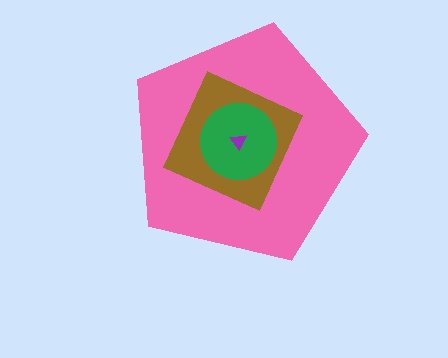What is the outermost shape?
The pink pentagon.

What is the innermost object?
The purple triangle.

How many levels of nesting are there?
4.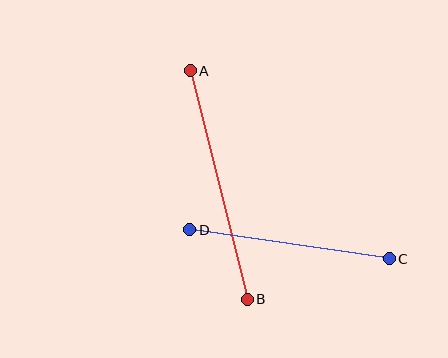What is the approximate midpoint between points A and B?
The midpoint is at approximately (219, 185) pixels.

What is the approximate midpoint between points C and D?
The midpoint is at approximately (290, 244) pixels.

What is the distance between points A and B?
The distance is approximately 235 pixels.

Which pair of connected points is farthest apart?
Points A and B are farthest apart.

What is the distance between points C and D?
The distance is approximately 201 pixels.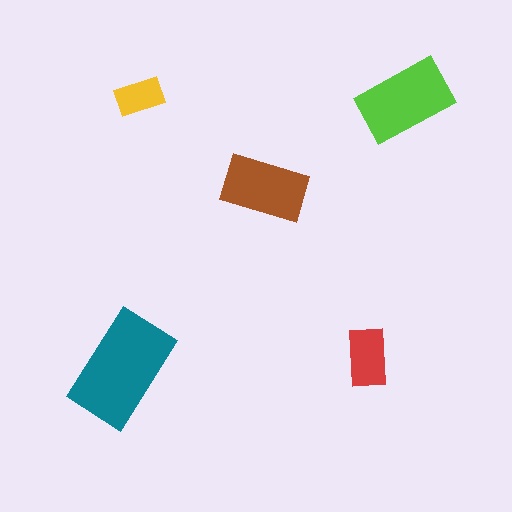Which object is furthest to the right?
The lime rectangle is rightmost.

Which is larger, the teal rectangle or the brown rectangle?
The teal one.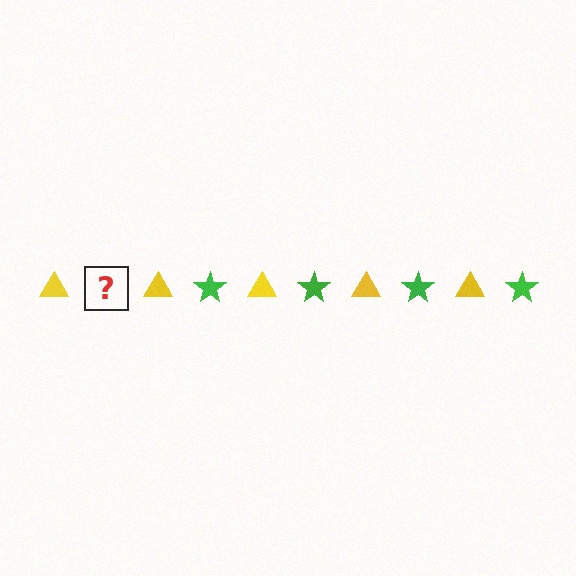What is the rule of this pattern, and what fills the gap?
The rule is that the pattern alternates between yellow triangle and green star. The gap should be filled with a green star.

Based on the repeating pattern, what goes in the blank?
The blank should be a green star.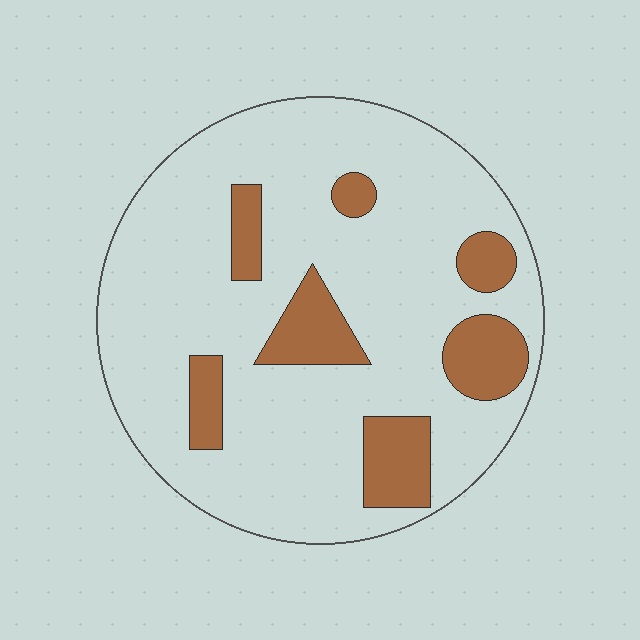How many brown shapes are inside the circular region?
7.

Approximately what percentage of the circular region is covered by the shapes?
Approximately 20%.